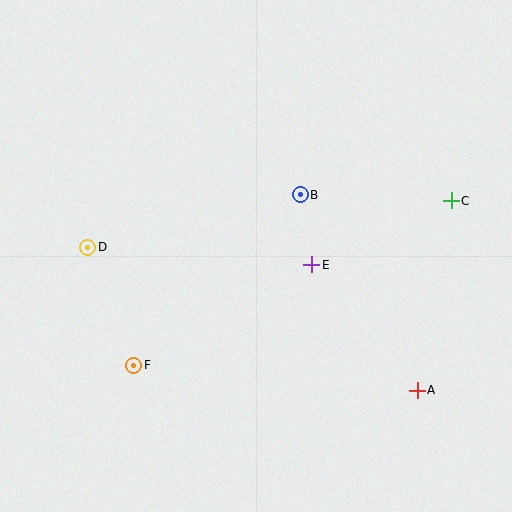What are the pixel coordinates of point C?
Point C is at (451, 201).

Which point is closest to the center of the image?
Point E at (312, 265) is closest to the center.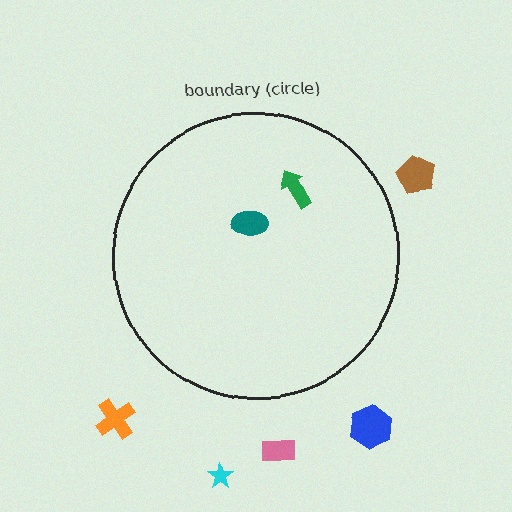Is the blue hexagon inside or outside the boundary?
Outside.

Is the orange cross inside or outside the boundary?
Outside.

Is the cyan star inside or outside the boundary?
Outside.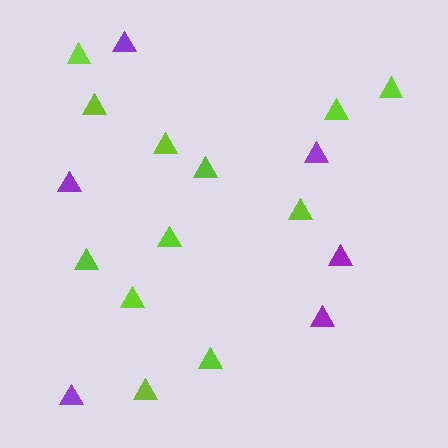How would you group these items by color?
There are 2 groups: one group of purple triangles (6) and one group of lime triangles (12).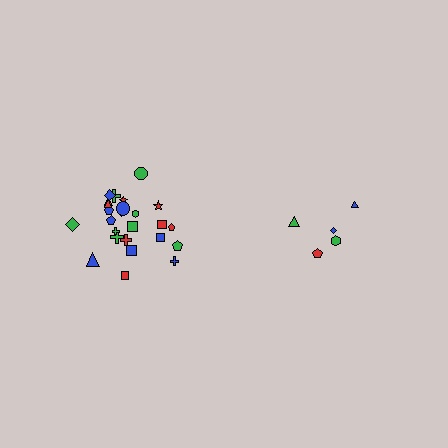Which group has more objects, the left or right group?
The left group.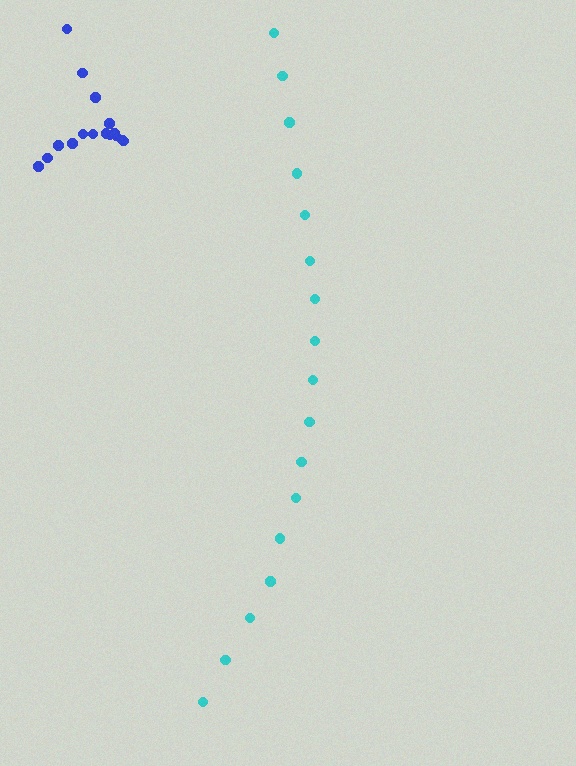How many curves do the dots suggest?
There are 2 distinct paths.